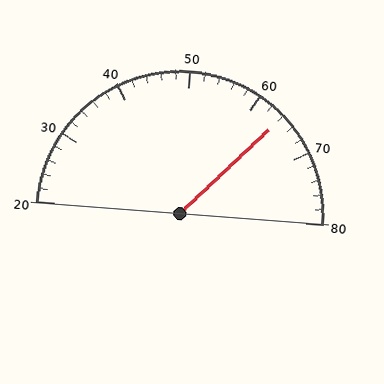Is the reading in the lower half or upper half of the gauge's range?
The reading is in the upper half of the range (20 to 80).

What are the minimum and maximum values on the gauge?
The gauge ranges from 20 to 80.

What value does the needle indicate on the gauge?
The needle indicates approximately 64.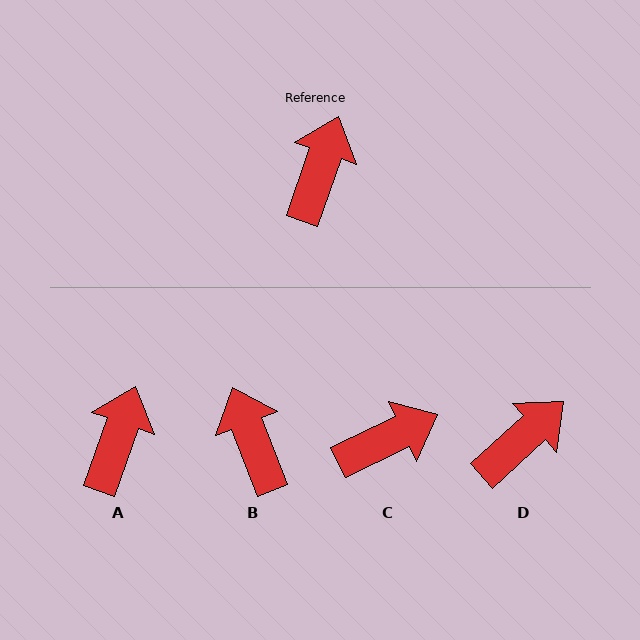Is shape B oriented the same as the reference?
No, it is off by about 41 degrees.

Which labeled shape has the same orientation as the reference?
A.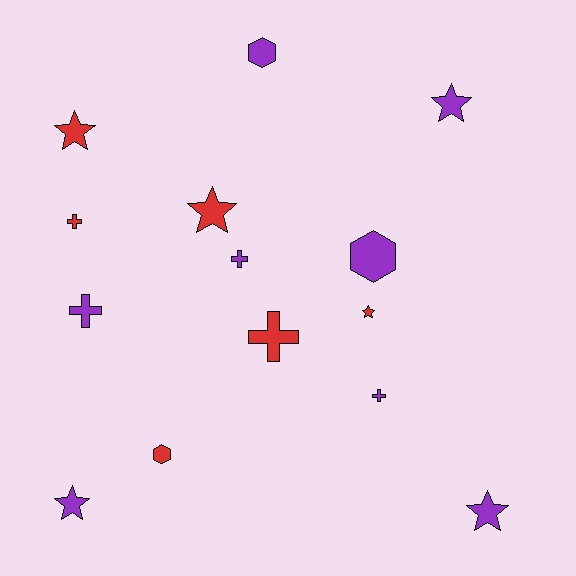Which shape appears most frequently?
Star, with 6 objects.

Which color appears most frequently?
Purple, with 8 objects.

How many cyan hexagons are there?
There are no cyan hexagons.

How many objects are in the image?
There are 14 objects.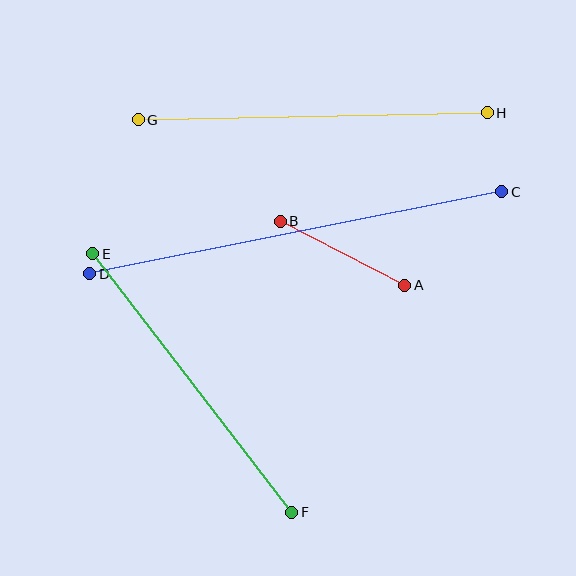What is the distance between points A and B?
The distance is approximately 140 pixels.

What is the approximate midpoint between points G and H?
The midpoint is at approximately (313, 116) pixels.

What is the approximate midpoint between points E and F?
The midpoint is at approximately (192, 383) pixels.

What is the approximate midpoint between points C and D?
The midpoint is at approximately (296, 233) pixels.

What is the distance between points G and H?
The distance is approximately 349 pixels.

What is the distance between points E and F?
The distance is approximately 326 pixels.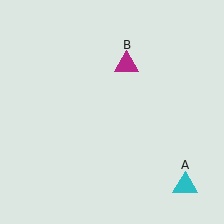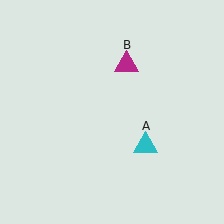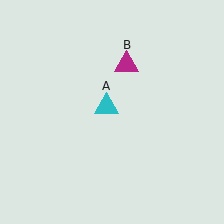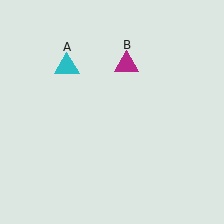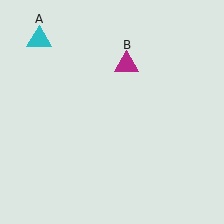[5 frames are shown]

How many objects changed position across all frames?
1 object changed position: cyan triangle (object A).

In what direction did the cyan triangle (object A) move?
The cyan triangle (object A) moved up and to the left.